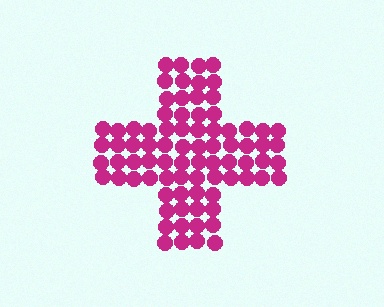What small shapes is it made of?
It is made of small circles.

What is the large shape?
The large shape is a cross.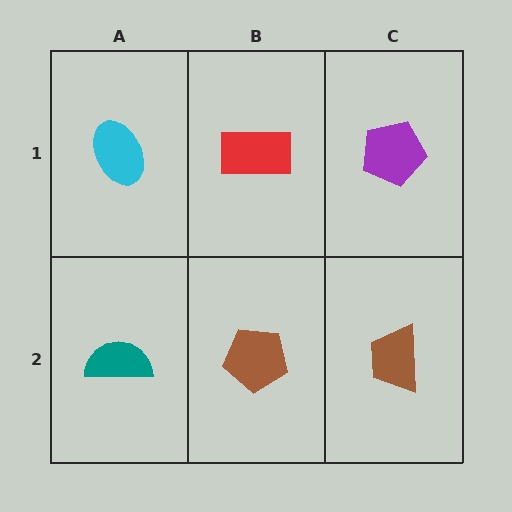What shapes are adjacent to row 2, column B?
A red rectangle (row 1, column B), a teal semicircle (row 2, column A), a brown trapezoid (row 2, column C).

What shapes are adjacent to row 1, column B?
A brown pentagon (row 2, column B), a cyan ellipse (row 1, column A), a purple pentagon (row 1, column C).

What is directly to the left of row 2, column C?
A brown pentagon.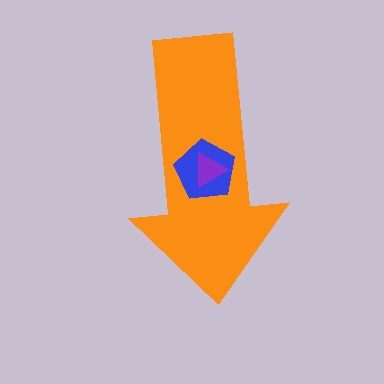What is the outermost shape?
The orange arrow.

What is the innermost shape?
The purple triangle.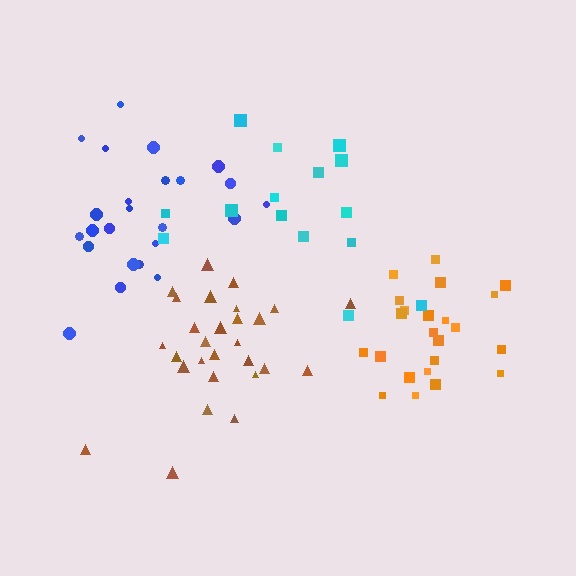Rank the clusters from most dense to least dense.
brown, orange, blue, cyan.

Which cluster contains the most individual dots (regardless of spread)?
Brown (28).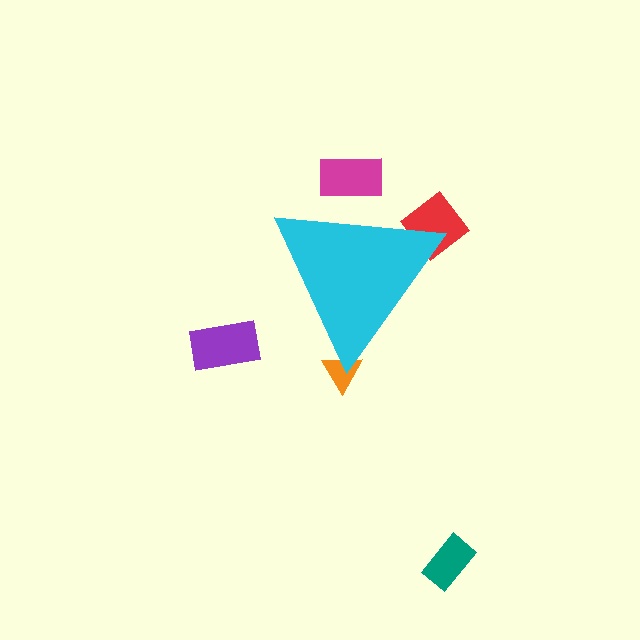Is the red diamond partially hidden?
Yes, the red diamond is partially hidden behind the cyan triangle.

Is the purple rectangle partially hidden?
No, the purple rectangle is fully visible.